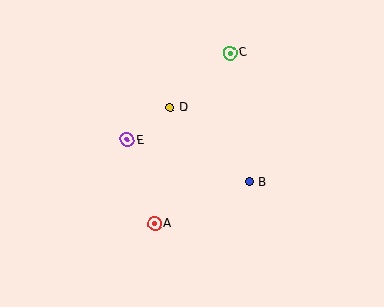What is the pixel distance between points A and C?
The distance between A and C is 186 pixels.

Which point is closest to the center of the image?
Point D at (170, 107) is closest to the center.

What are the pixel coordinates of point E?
Point E is at (127, 140).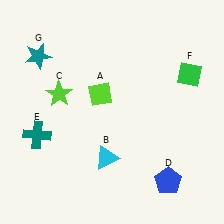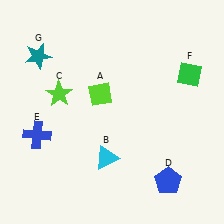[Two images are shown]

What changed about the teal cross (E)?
In Image 1, E is teal. In Image 2, it changed to blue.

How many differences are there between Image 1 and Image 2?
There is 1 difference between the two images.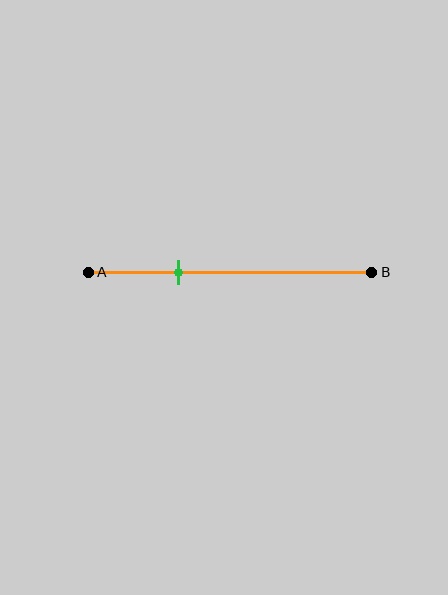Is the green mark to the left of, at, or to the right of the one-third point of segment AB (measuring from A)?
The green mark is approximately at the one-third point of segment AB.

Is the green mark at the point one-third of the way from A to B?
Yes, the mark is approximately at the one-third point.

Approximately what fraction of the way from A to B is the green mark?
The green mark is approximately 30% of the way from A to B.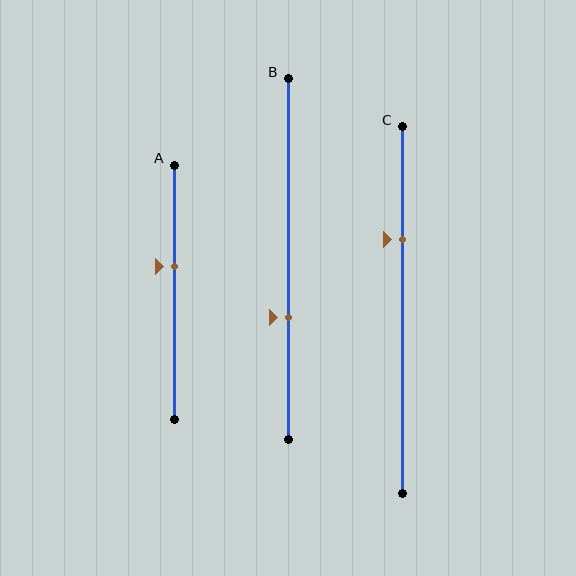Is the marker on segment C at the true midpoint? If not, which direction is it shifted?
No, the marker on segment C is shifted upward by about 19% of the segment length.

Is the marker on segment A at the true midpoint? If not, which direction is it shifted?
No, the marker on segment A is shifted upward by about 10% of the segment length.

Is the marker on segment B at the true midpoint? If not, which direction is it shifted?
No, the marker on segment B is shifted downward by about 16% of the segment length.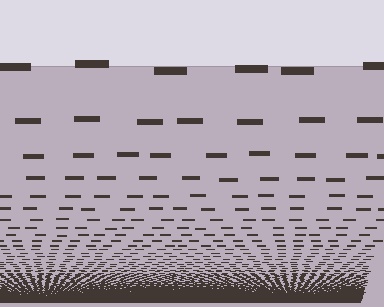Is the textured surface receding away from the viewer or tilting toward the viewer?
The surface appears to tilt toward the viewer. Texture elements get larger and sparser toward the top.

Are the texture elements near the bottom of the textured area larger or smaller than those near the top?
Smaller. The gradient is inverted — elements near the bottom are smaller and denser.